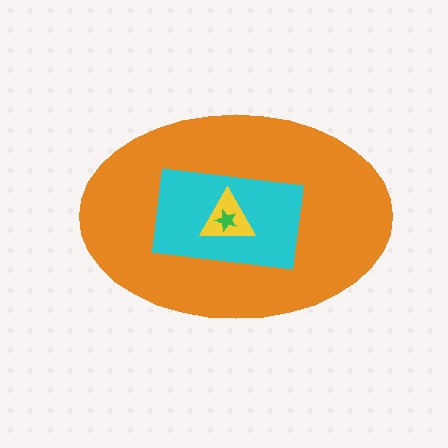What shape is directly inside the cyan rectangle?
The yellow triangle.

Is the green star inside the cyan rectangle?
Yes.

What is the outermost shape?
The orange ellipse.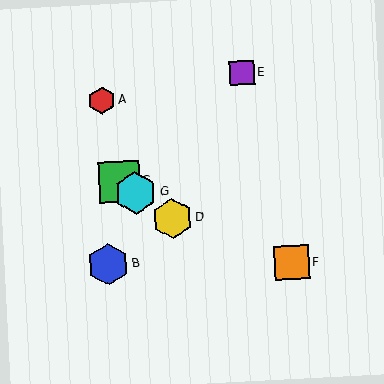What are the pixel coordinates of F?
Object F is at (292, 263).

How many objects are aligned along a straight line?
3 objects (C, D, G) are aligned along a straight line.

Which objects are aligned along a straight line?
Objects C, D, G are aligned along a straight line.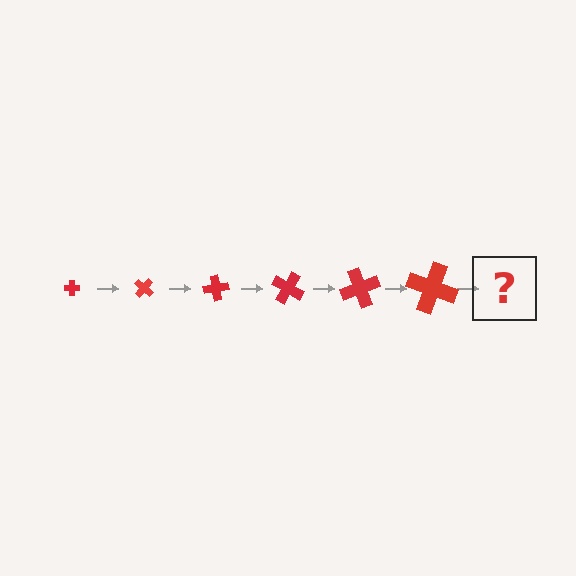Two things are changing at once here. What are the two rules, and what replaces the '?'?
The two rules are that the cross grows larger each step and it rotates 40 degrees each step. The '?' should be a cross, larger than the previous one and rotated 240 degrees from the start.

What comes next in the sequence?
The next element should be a cross, larger than the previous one and rotated 240 degrees from the start.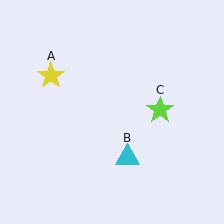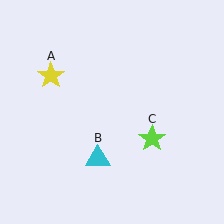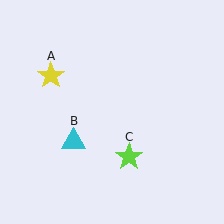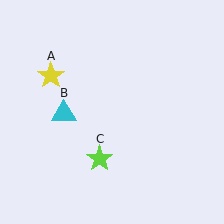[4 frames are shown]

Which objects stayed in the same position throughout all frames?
Yellow star (object A) remained stationary.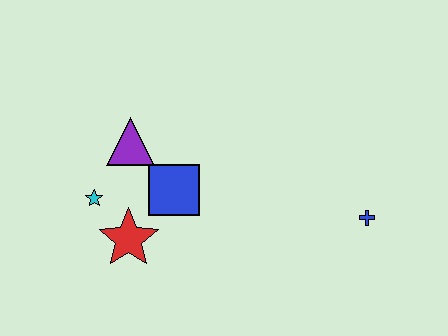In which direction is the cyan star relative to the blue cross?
The cyan star is to the left of the blue cross.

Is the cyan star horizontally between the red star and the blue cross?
No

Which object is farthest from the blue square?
The blue cross is farthest from the blue square.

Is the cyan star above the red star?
Yes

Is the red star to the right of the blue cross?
No